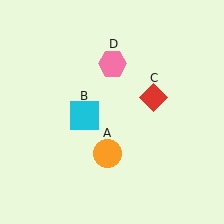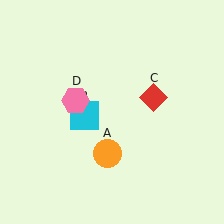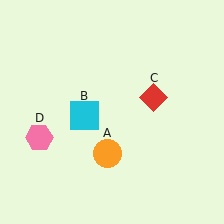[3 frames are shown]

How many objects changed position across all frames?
1 object changed position: pink hexagon (object D).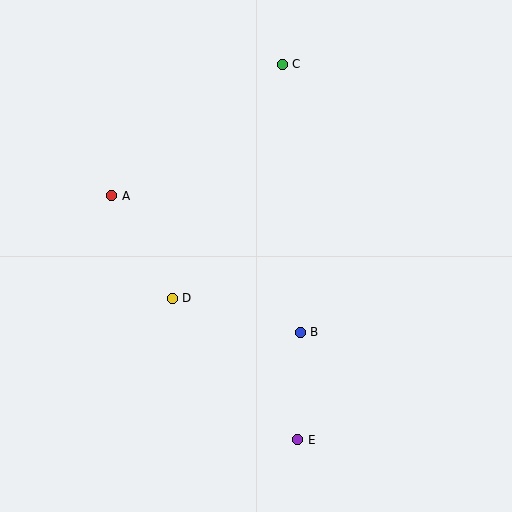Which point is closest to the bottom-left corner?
Point D is closest to the bottom-left corner.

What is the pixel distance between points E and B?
The distance between E and B is 107 pixels.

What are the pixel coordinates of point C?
Point C is at (282, 64).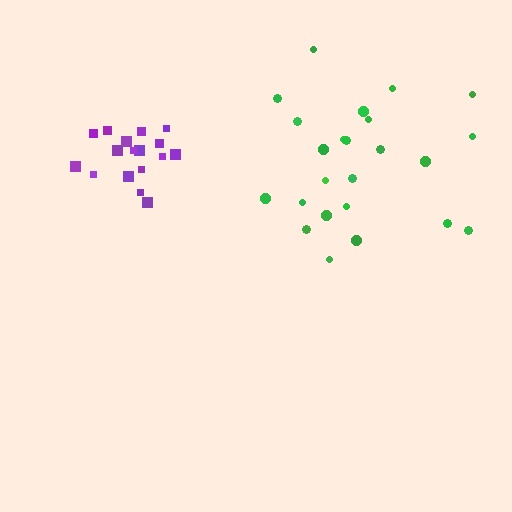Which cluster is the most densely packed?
Purple.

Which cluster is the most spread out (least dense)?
Green.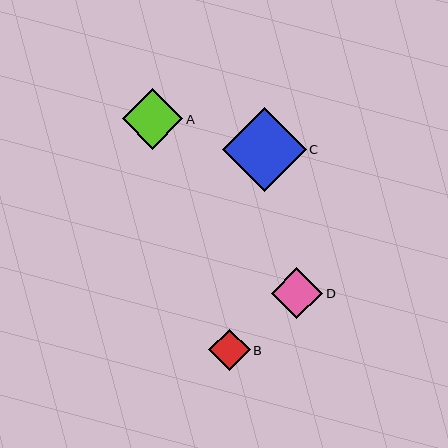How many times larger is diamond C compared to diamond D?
Diamond C is approximately 1.6 times the size of diamond D.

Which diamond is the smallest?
Diamond B is the smallest with a size of approximately 41 pixels.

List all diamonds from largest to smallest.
From largest to smallest: C, A, D, B.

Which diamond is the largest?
Diamond C is the largest with a size of approximately 84 pixels.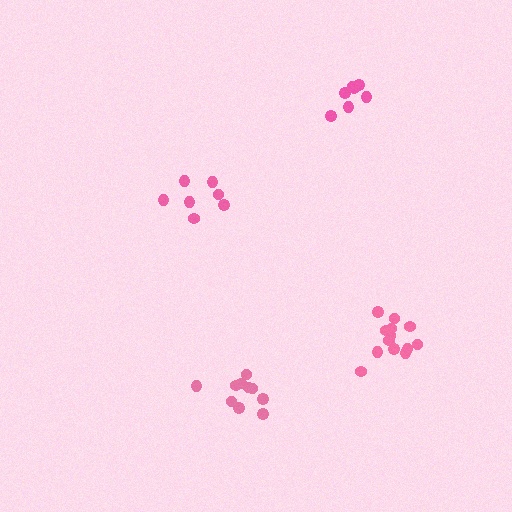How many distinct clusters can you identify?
There are 4 distinct clusters.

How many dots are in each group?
Group 1: 7 dots, Group 2: 10 dots, Group 3: 13 dots, Group 4: 7 dots (37 total).